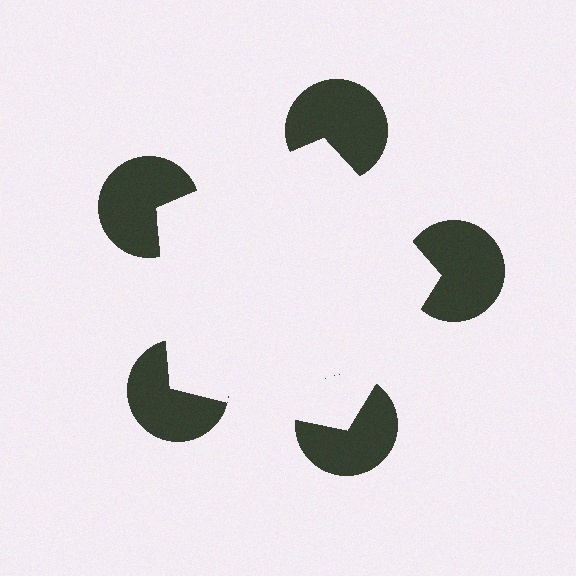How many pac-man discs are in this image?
There are 5 — one at each vertex of the illusory pentagon.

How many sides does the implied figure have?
5 sides.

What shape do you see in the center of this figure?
An illusory pentagon — its edges are inferred from the aligned wedge cuts in the pac-man discs, not physically drawn.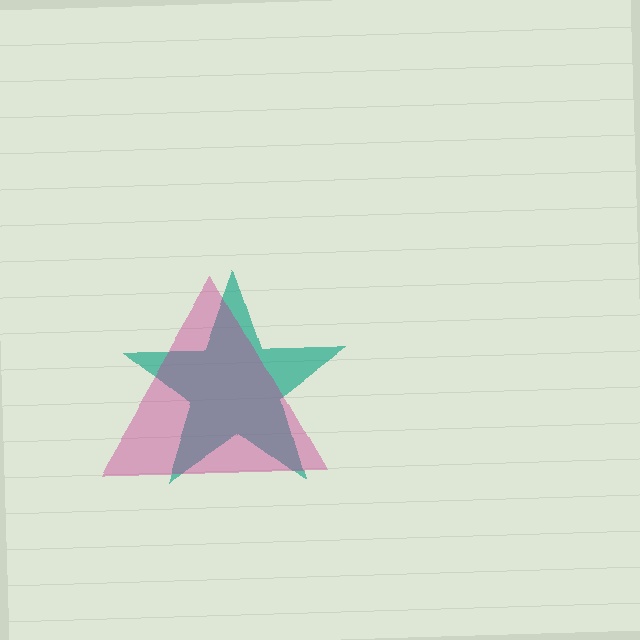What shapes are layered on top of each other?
The layered shapes are: a teal star, a magenta triangle.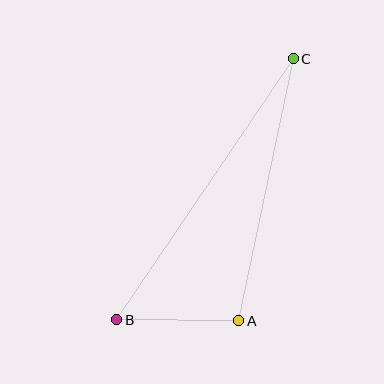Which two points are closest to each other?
Points A and B are closest to each other.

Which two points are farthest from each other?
Points B and C are farthest from each other.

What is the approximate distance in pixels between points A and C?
The distance between A and C is approximately 267 pixels.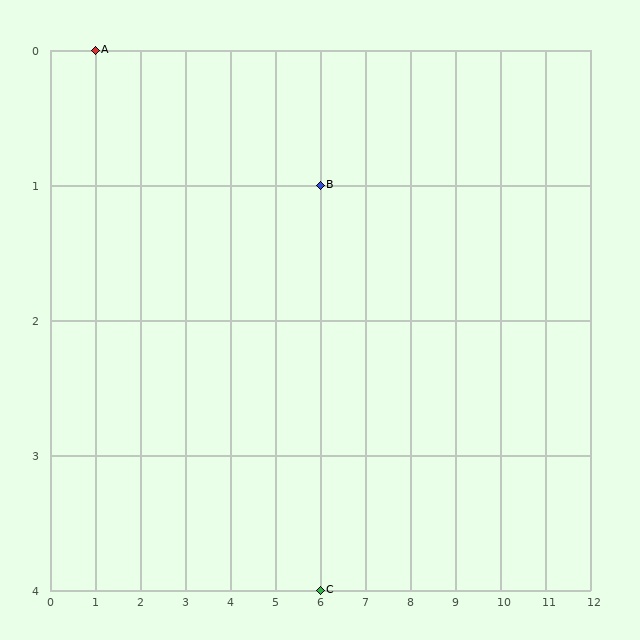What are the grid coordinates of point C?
Point C is at grid coordinates (6, 4).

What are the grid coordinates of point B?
Point B is at grid coordinates (6, 1).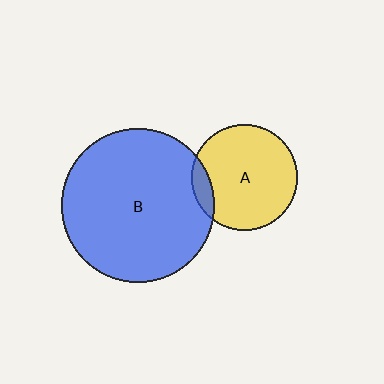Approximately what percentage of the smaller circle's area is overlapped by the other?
Approximately 10%.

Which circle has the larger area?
Circle B (blue).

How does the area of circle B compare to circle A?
Approximately 2.1 times.